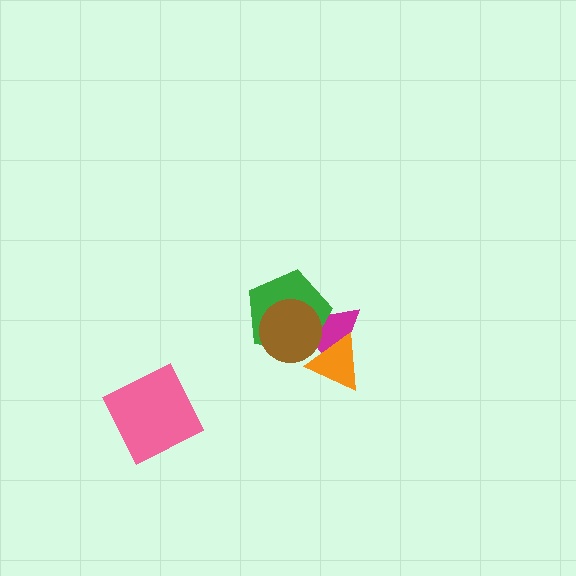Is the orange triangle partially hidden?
Yes, it is partially covered by another shape.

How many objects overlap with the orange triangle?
3 objects overlap with the orange triangle.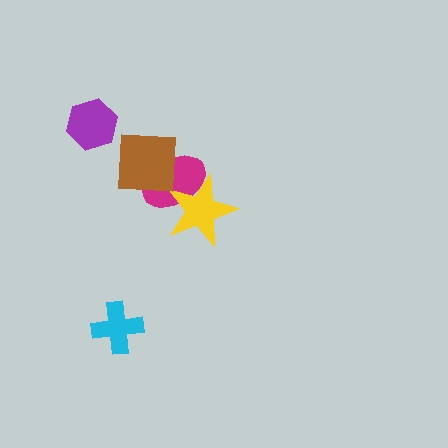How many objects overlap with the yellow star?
1 object overlaps with the yellow star.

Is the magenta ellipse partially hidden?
Yes, it is partially covered by another shape.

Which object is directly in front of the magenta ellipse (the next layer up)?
The yellow star is directly in front of the magenta ellipse.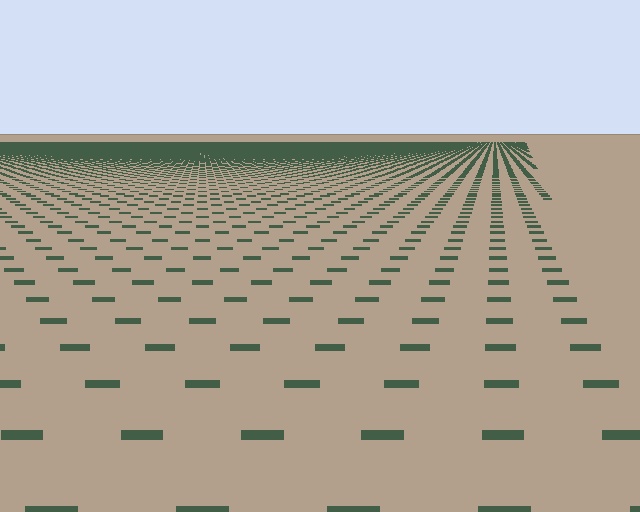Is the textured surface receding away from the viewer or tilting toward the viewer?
The surface is receding away from the viewer. Texture elements get smaller and denser toward the top.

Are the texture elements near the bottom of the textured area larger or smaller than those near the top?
Larger. Near the bottom, elements are closer to the viewer and appear at a bigger on-screen size.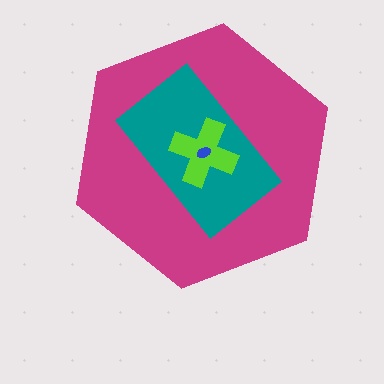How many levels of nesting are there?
4.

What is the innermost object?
The blue ellipse.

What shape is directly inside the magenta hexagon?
The teal rectangle.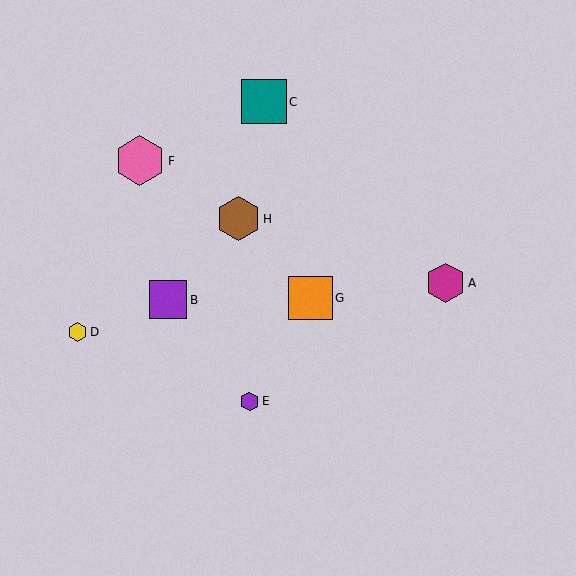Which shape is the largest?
The pink hexagon (labeled F) is the largest.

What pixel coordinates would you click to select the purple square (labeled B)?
Click at (168, 300) to select the purple square B.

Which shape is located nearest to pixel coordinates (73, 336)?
The yellow hexagon (labeled D) at (78, 332) is nearest to that location.